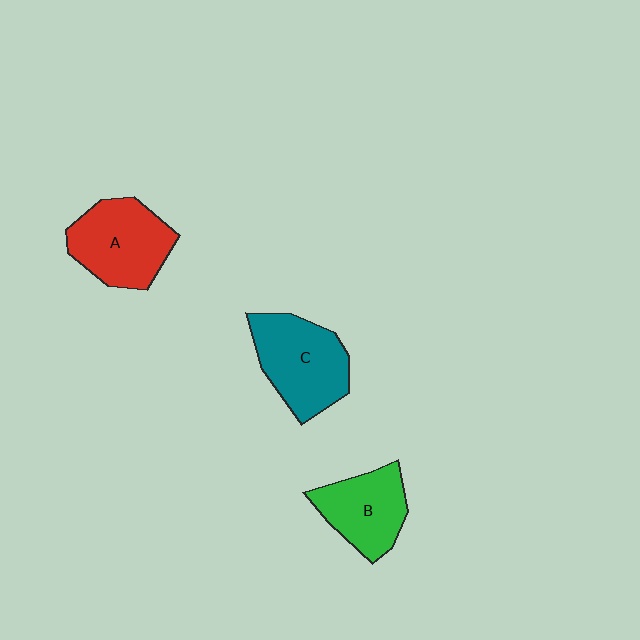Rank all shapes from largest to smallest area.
From largest to smallest: C (teal), A (red), B (green).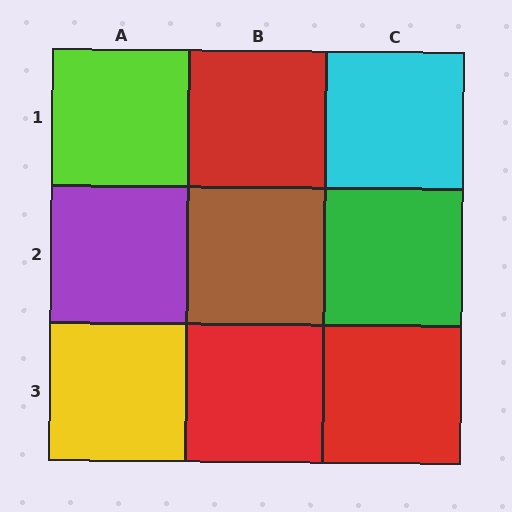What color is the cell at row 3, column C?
Red.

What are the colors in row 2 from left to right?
Purple, brown, green.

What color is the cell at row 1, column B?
Red.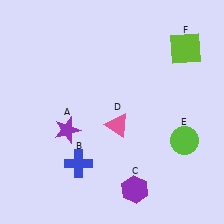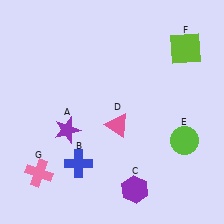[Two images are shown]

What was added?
A pink cross (G) was added in Image 2.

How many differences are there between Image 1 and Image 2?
There is 1 difference between the two images.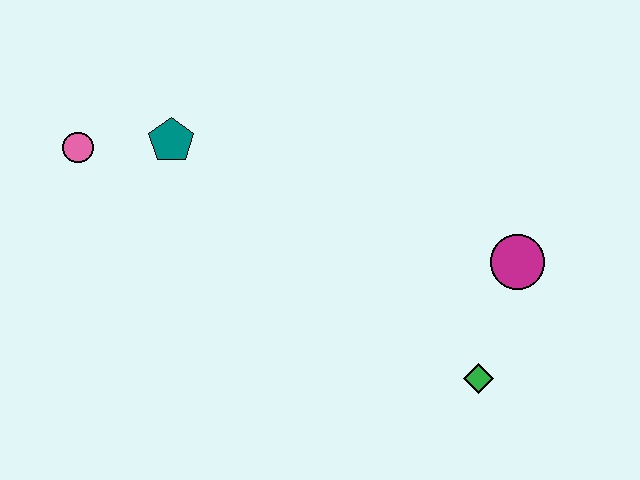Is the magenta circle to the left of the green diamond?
No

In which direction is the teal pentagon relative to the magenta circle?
The teal pentagon is to the left of the magenta circle.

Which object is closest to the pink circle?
The teal pentagon is closest to the pink circle.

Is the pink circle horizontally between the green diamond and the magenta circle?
No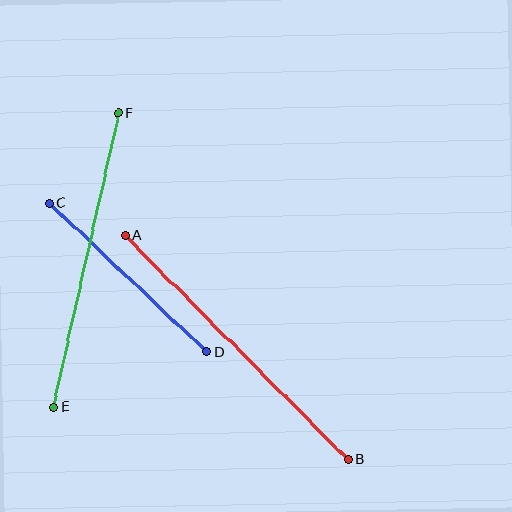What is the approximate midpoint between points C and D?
The midpoint is at approximately (128, 277) pixels.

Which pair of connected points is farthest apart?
Points A and B are farthest apart.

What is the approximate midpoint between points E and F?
The midpoint is at approximately (86, 260) pixels.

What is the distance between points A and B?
The distance is approximately 316 pixels.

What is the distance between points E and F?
The distance is approximately 301 pixels.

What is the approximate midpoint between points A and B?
The midpoint is at approximately (236, 348) pixels.